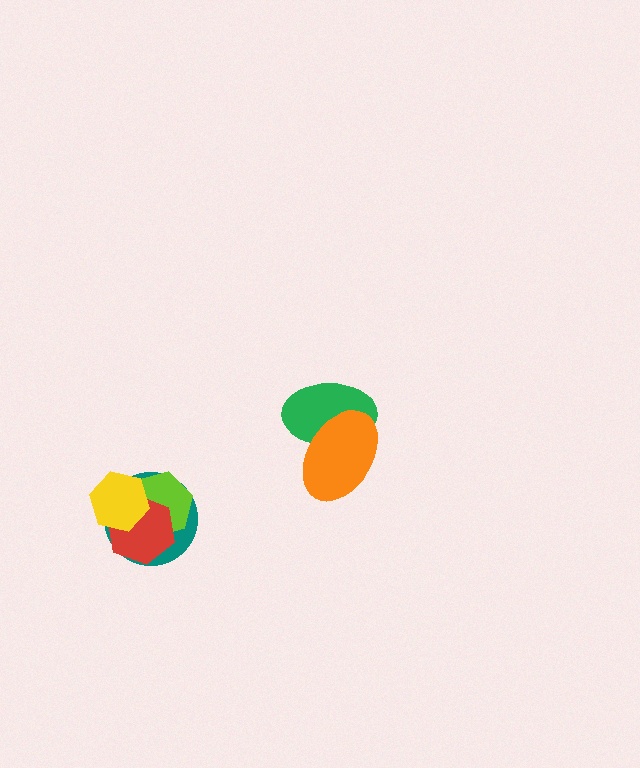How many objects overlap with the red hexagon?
3 objects overlap with the red hexagon.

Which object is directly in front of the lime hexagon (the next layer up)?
The red hexagon is directly in front of the lime hexagon.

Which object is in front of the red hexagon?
The yellow hexagon is in front of the red hexagon.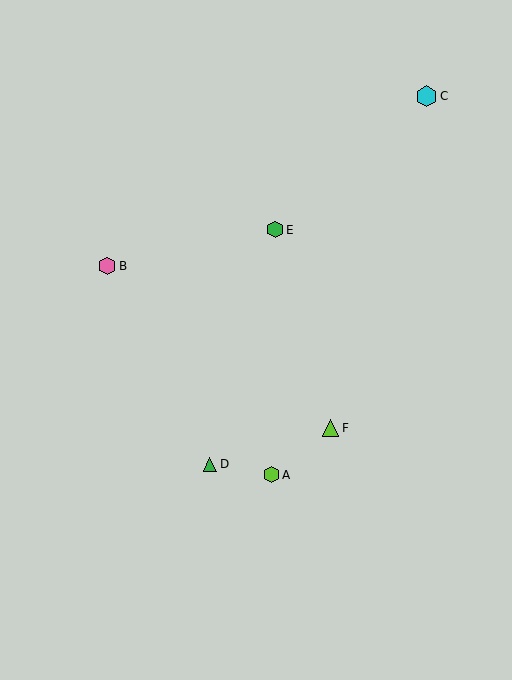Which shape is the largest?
The cyan hexagon (labeled C) is the largest.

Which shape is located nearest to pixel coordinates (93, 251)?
The pink hexagon (labeled B) at (107, 266) is nearest to that location.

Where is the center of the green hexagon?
The center of the green hexagon is at (275, 230).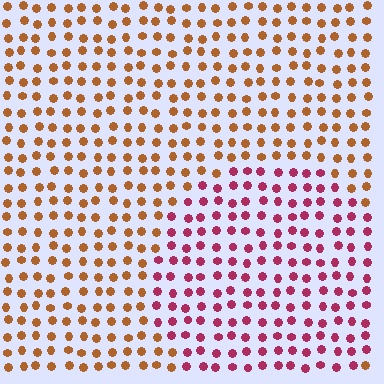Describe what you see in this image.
The image is filled with small brown elements in a uniform arrangement. A circle-shaped region is visible where the elements are tinted to a slightly different hue, forming a subtle color boundary.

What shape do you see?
I see a circle.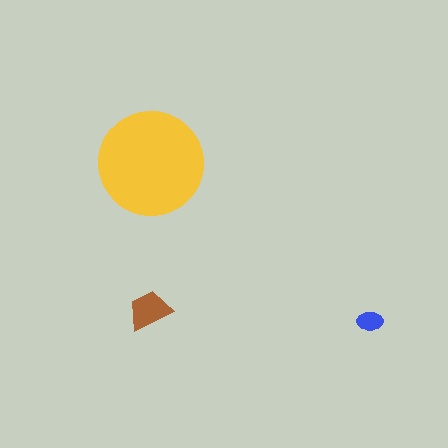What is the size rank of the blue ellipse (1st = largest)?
3rd.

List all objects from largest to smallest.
The yellow circle, the brown trapezoid, the blue ellipse.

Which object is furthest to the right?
The blue ellipse is rightmost.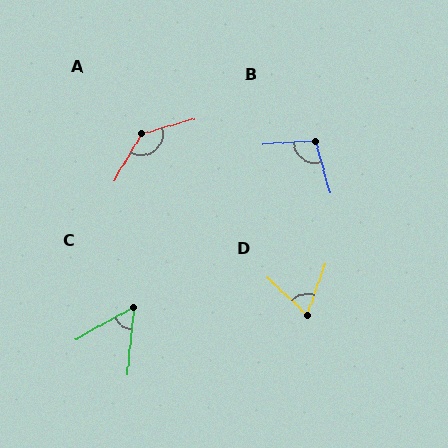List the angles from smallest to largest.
C (55°), D (67°), B (102°), A (136°).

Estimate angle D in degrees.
Approximately 67 degrees.